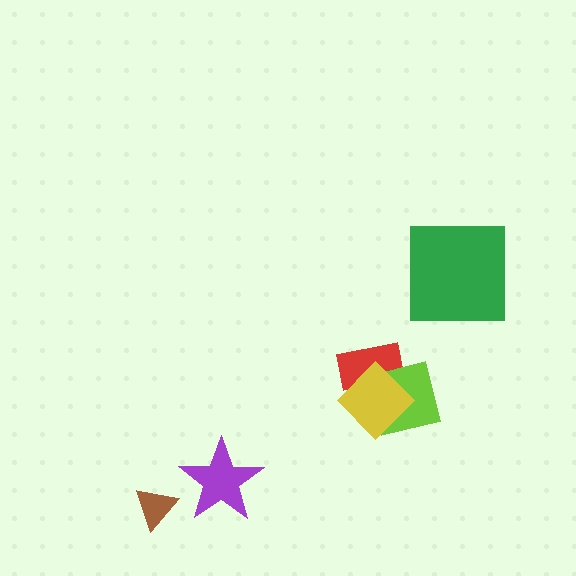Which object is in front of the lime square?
The yellow diamond is in front of the lime square.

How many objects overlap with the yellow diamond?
2 objects overlap with the yellow diamond.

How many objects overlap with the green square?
0 objects overlap with the green square.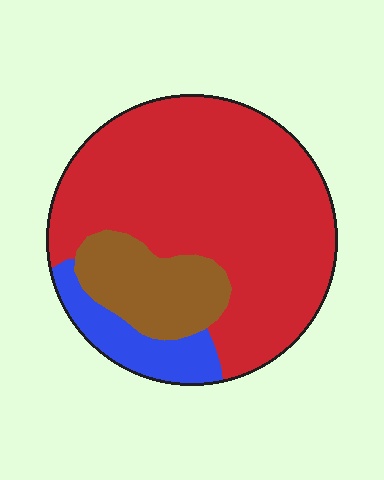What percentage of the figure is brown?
Brown covers roughly 15% of the figure.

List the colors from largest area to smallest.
From largest to smallest: red, brown, blue.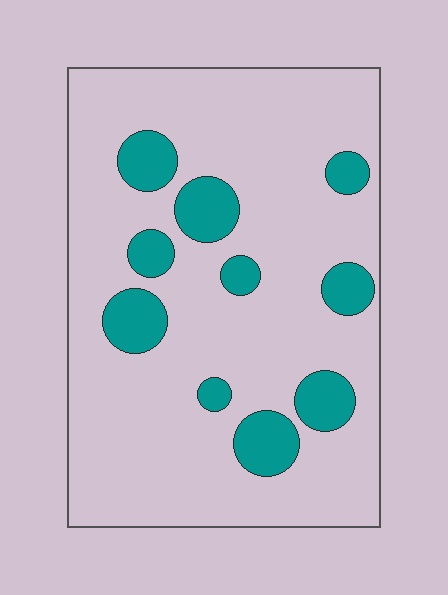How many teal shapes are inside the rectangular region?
10.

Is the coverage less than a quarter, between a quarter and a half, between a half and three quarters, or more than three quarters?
Less than a quarter.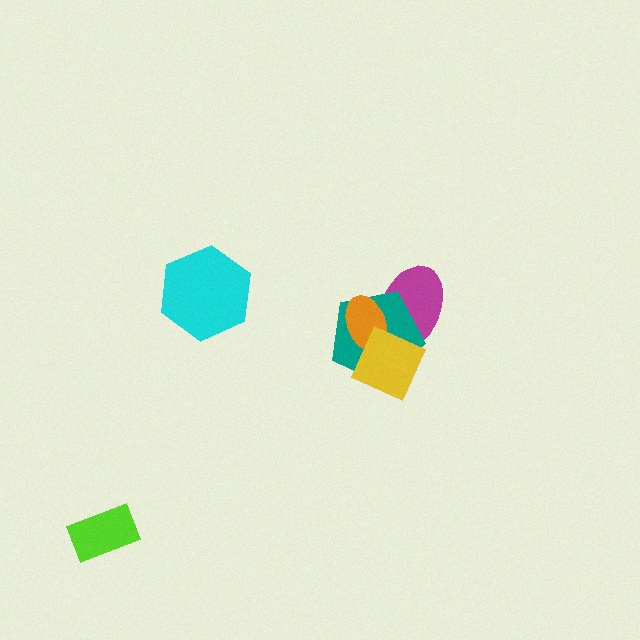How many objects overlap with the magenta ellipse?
3 objects overlap with the magenta ellipse.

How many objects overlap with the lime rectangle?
0 objects overlap with the lime rectangle.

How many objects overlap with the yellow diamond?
3 objects overlap with the yellow diamond.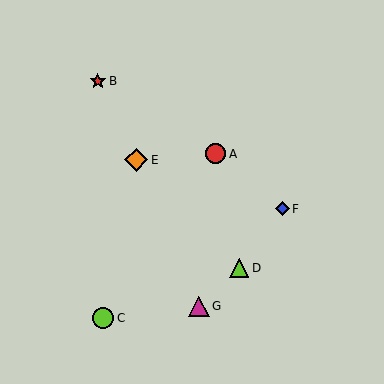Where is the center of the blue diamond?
The center of the blue diamond is at (282, 209).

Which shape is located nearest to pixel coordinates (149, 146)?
The orange diamond (labeled E) at (136, 160) is nearest to that location.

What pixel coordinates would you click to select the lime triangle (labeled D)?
Click at (239, 268) to select the lime triangle D.